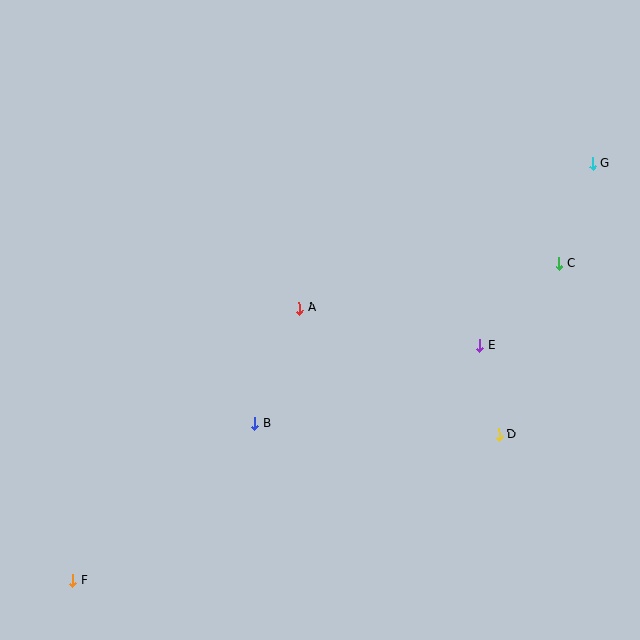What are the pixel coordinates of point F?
Point F is at (73, 581).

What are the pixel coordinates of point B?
Point B is at (255, 423).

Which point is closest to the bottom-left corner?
Point F is closest to the bottom-left corner.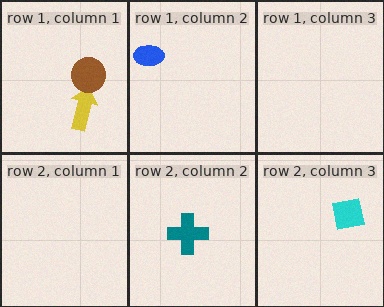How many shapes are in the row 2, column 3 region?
1.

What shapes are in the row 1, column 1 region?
The yellow arrow, the brown circle.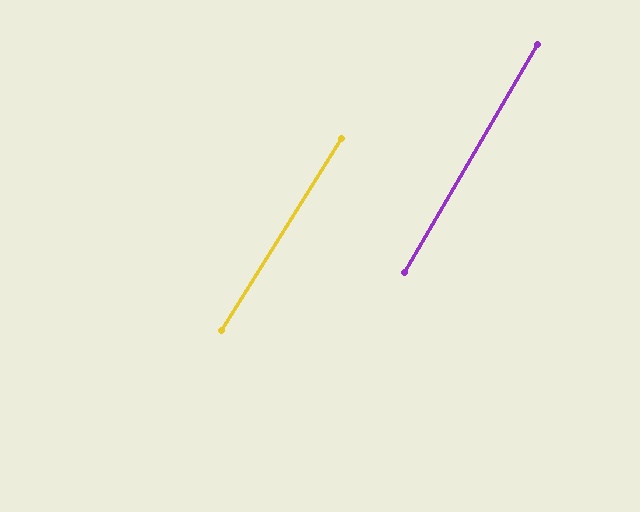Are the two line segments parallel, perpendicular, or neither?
Parallel — their directions differ by only 1.7°.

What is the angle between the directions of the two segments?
Approximately 2 degrees.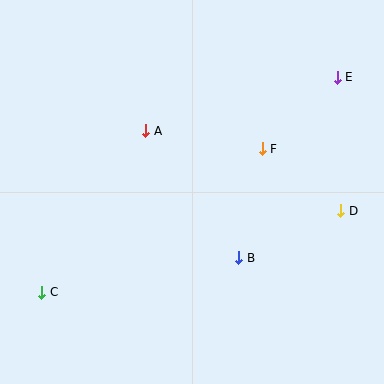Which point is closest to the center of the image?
Point A at (146, 131) is closest to the center.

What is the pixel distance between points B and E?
The distance between B and E is 206 pixels.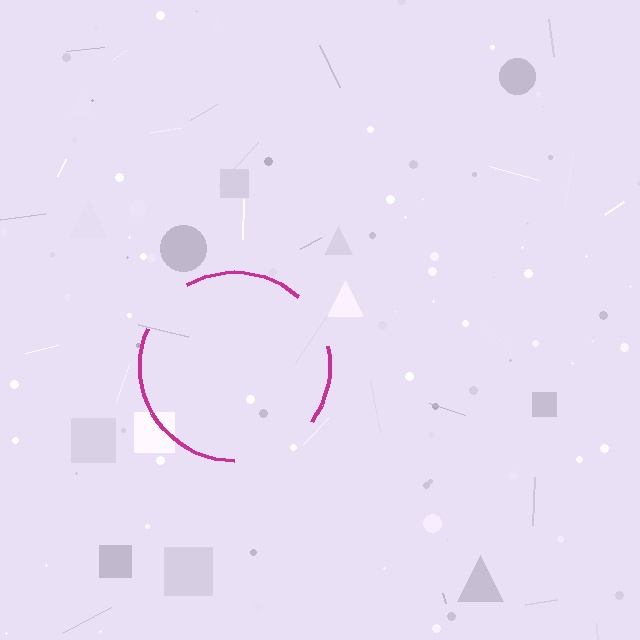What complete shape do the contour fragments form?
The contour fragments form a circle.